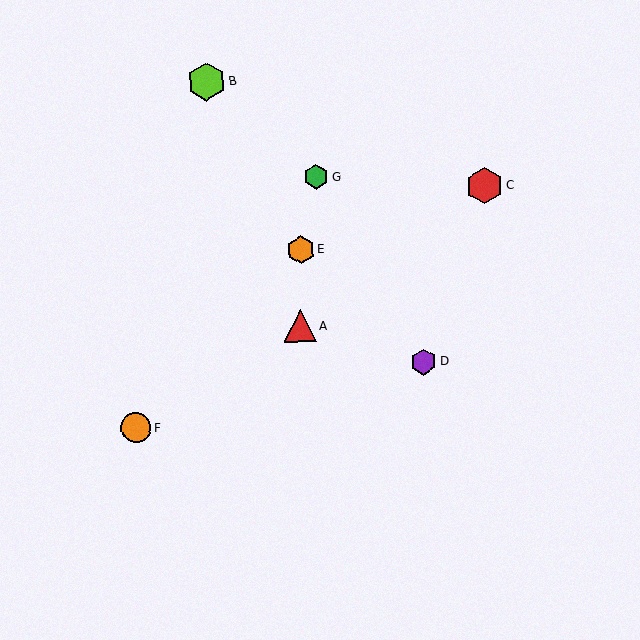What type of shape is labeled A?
Shape A is a red triangle.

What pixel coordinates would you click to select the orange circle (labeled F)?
Click at (136, 428) to select the orange circle F.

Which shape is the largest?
The lime hexagon (labeled B) is the largest.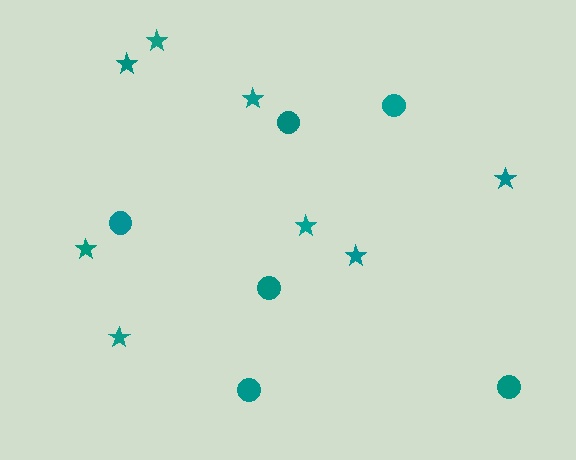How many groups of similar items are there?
There are 2 groups: one group of circles (6) and one group of stars (8).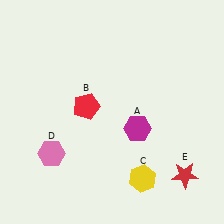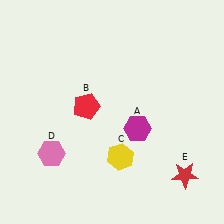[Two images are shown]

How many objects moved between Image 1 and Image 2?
1 object moved between the two images.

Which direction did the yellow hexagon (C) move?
The yellow hexagon (C) moved left.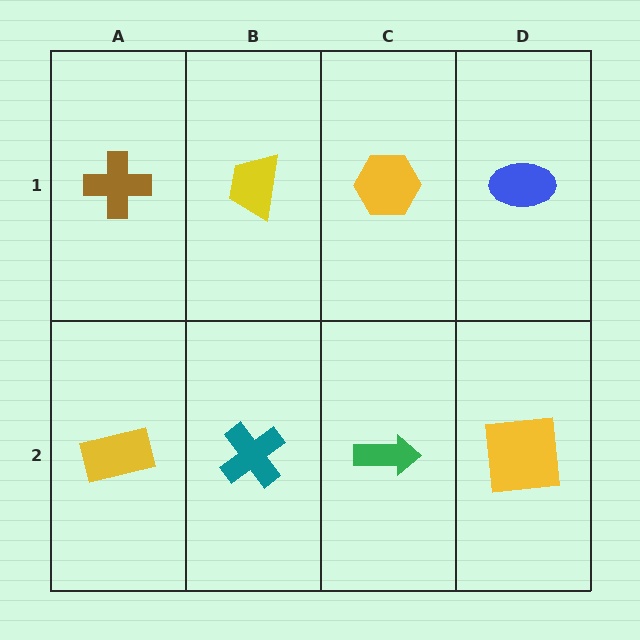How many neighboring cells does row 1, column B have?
3.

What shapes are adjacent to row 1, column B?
A teal cross (row 2, column B), a brown cross (row 1, column A), a yellow hexagon (row 1, column C).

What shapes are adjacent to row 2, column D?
A blue ellipse (row 1, column D), a green arrow (row 2, column C).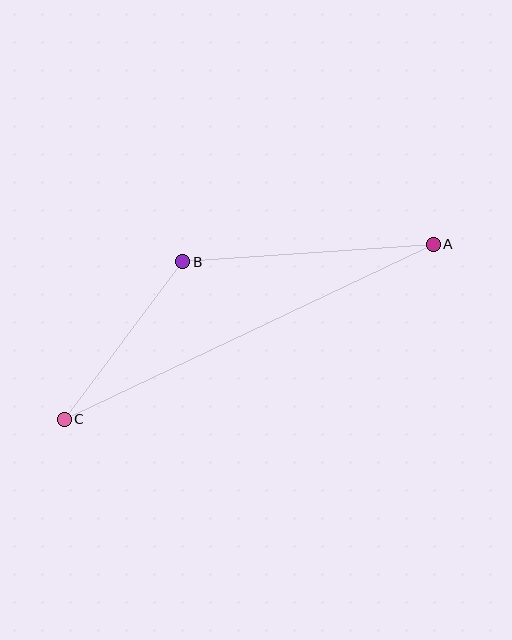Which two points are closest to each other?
Points B and C are closest to each other.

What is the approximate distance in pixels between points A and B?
The distance between A and B is approximately 251 pixels.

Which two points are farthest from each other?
Points A and C are farthest from each other.